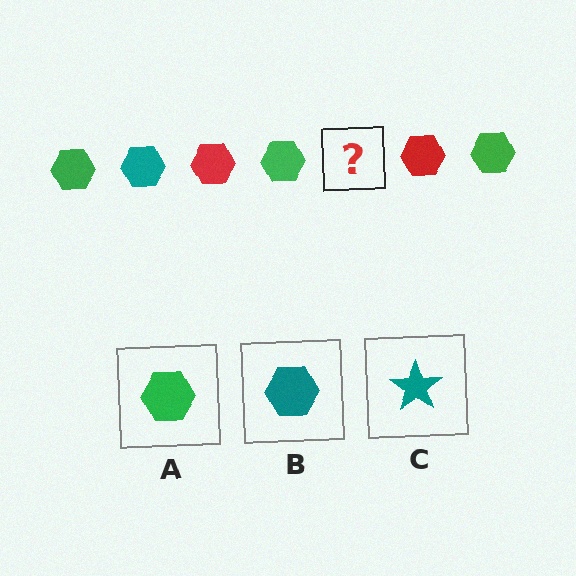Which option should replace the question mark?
Option B.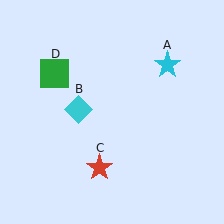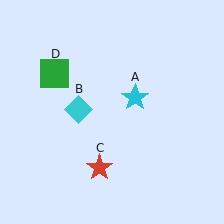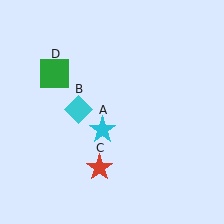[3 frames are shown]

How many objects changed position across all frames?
1 object changed position: cyan star (object A).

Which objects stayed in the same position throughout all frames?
Cyan diamond (object B) and red star (object C) and green square (object D) remained stationary.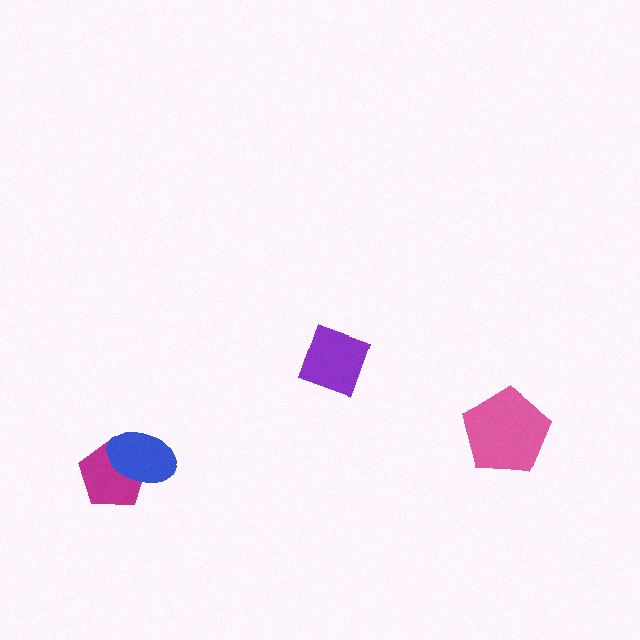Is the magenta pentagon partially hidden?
Yes, it is partially covered by another shape.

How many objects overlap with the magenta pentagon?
1 object overlaps with the magenta pentagon.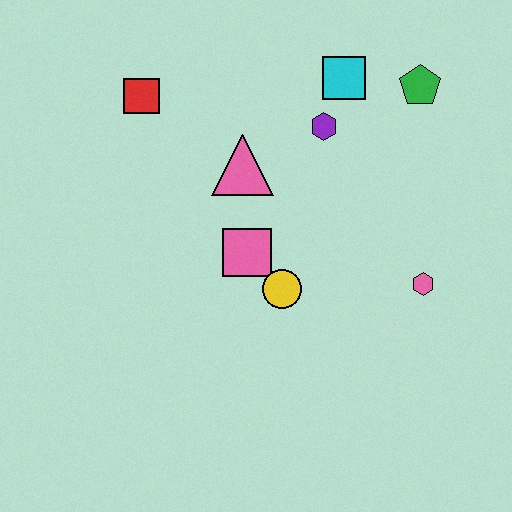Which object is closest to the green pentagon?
The cyan square is closest to the green pentagon.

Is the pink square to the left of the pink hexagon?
Yes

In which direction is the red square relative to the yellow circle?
The red square is above the yellow circle.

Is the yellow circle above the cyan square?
No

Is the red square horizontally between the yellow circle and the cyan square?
No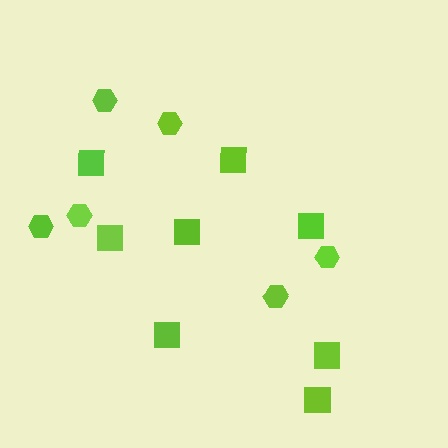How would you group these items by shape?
There are 2 groups: one group of squares (8) and one group of hexagons (6).